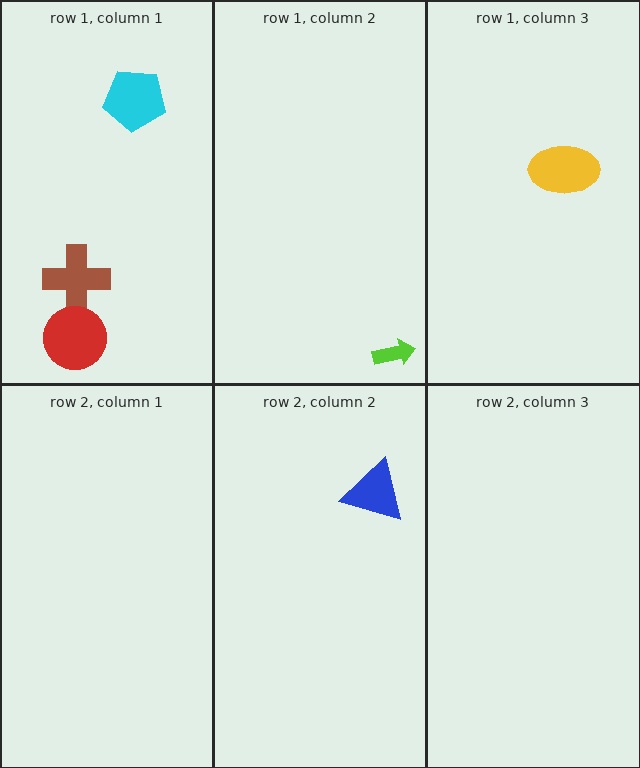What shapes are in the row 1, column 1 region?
The brown cross, the red circle, the cyan pentagon.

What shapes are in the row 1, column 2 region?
The lime arrow.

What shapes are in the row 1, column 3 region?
The yellow ellipse.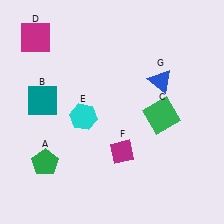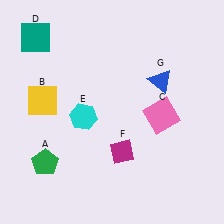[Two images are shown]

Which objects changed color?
B changed from teal to yellow. C changed from green to pink. D changed from magenta to teal.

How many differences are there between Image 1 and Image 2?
There are 3 differences between the two images.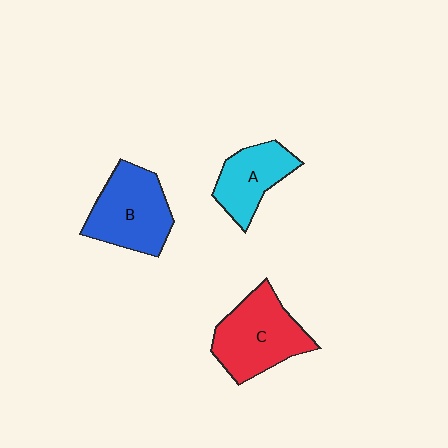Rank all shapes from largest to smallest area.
From largest to smallest: C (red), B (blue), A (cyan).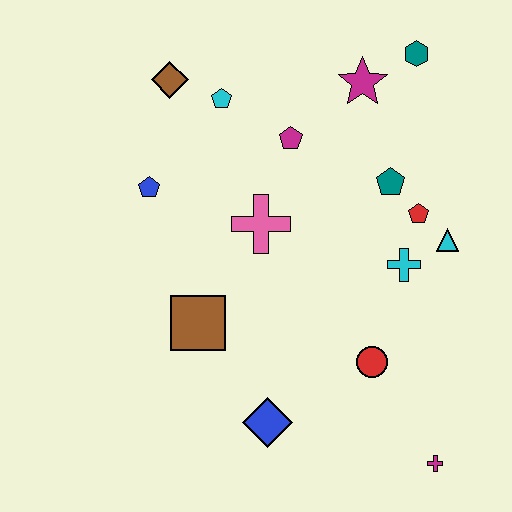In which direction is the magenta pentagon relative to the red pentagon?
The magenta pentagon is to the left of the red pentagon.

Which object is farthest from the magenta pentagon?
The magenta cross is farthest from the magenta pentagon.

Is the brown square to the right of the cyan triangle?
No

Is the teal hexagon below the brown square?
No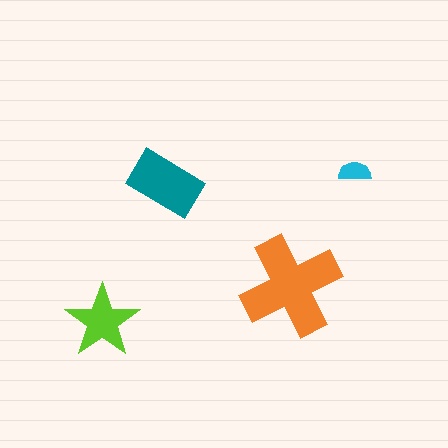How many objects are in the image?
There are 4 objects in the image.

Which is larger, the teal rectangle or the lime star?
The teal rectangle.